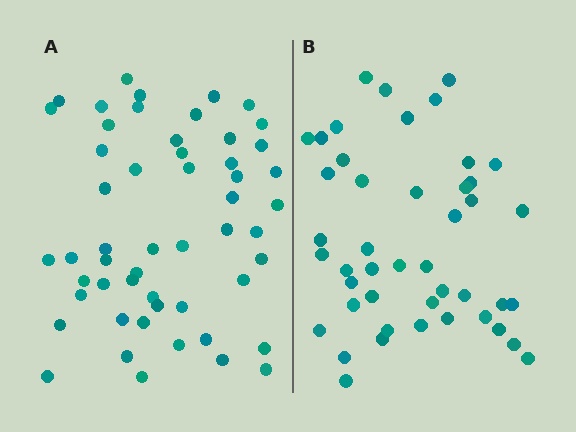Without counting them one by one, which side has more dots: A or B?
Region A (the left region) has more dots.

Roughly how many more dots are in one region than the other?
Region A has roughly 8 or so more dots than region B.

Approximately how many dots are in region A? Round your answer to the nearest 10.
About 50 dots. (The exact count is 53, which rounds to 50.)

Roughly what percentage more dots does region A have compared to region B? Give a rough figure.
About 20% more.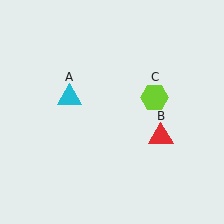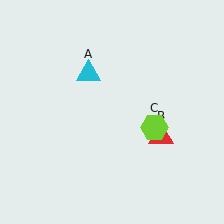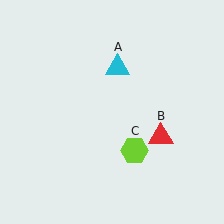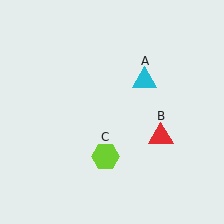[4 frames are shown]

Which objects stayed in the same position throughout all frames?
Red triangle (object B) remained stationary.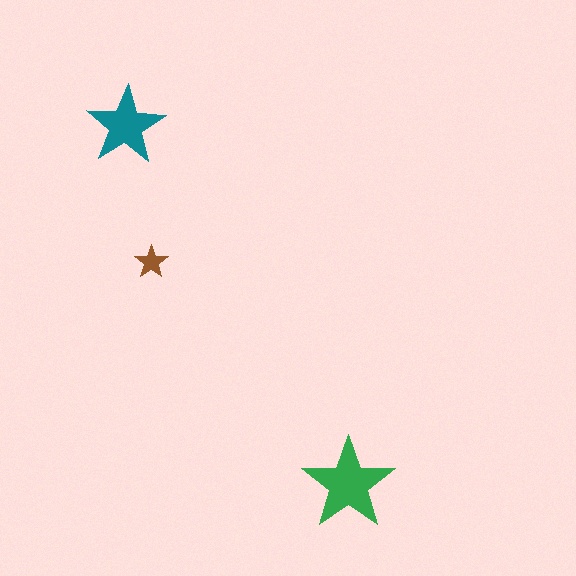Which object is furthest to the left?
The teal star is leftmost.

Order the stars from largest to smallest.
the green one, the teal one, the brown one.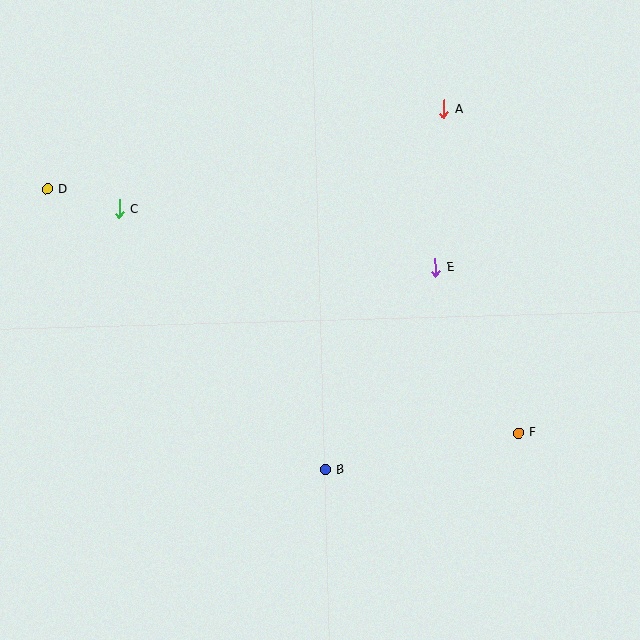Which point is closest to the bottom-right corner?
Point F is closest to the bottom-right corner.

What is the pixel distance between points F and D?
The distance between F and D is 530 pixels.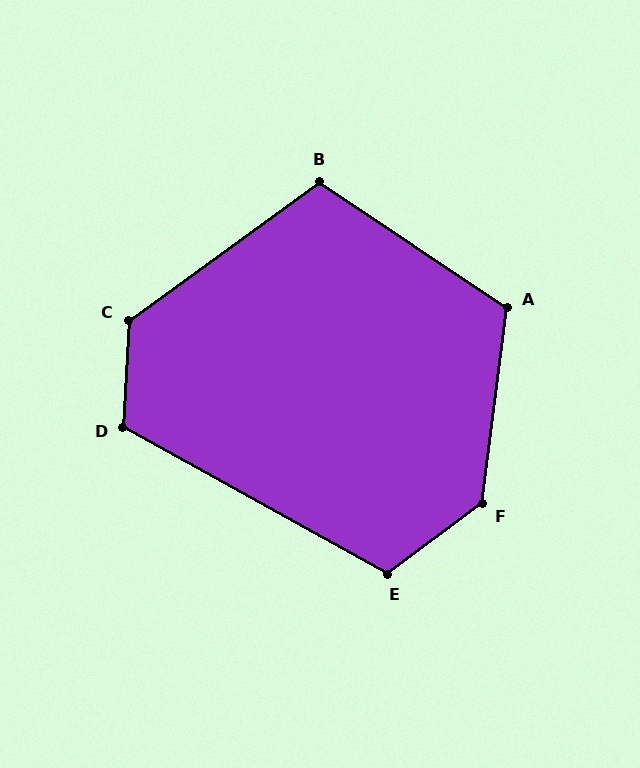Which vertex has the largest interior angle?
F, at approximately 134 degrees.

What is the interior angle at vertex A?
Approximately 117 degrees (obtuse).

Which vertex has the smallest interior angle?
B, at approximately 110 degrees.